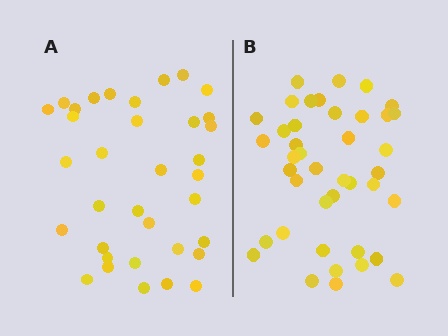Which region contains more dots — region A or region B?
Region B (the right region) has more dots.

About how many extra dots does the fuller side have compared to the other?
Region B has about 6 more dots than region A.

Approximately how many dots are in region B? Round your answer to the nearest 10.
About 40 dots. (The exact count is 41, which rounds to 40.)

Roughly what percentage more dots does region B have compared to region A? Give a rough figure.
About 15% more.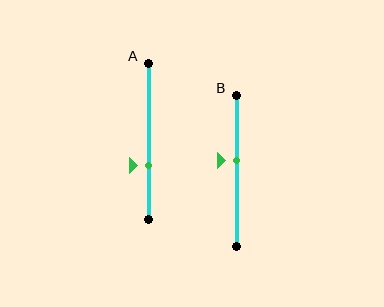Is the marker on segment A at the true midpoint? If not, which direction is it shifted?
No, the marker on segment A is shifted downward by about 15% of the segment length.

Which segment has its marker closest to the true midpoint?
Segment B has its marker closest to the true midpoint.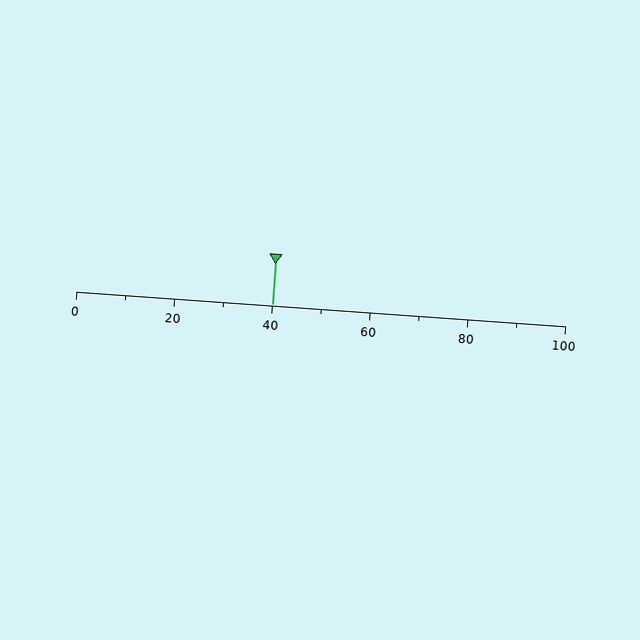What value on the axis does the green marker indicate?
The marker indicates approximately 40.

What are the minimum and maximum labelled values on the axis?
The axis runs from 0 to 100.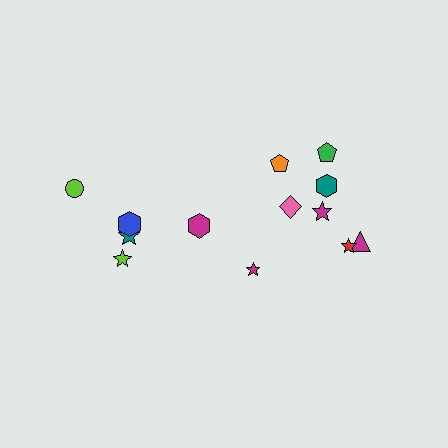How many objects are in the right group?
There are 8 objects.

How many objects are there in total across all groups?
There are 13 objects.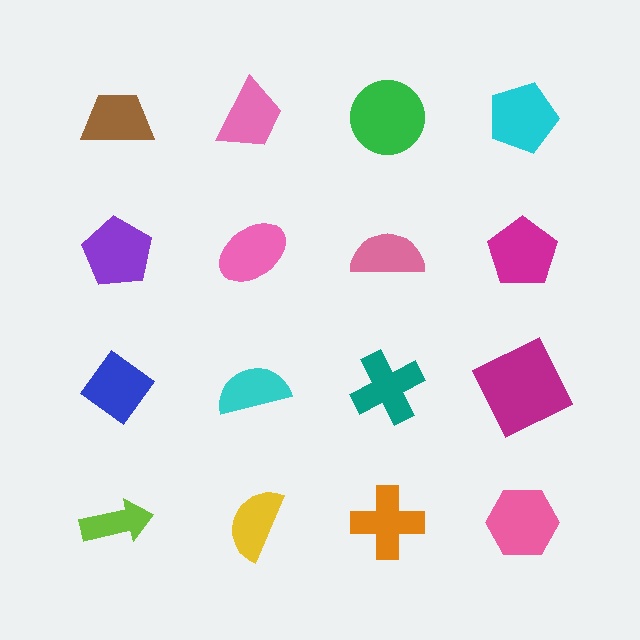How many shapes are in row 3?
4 shapes.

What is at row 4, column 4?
A pink hexagon.